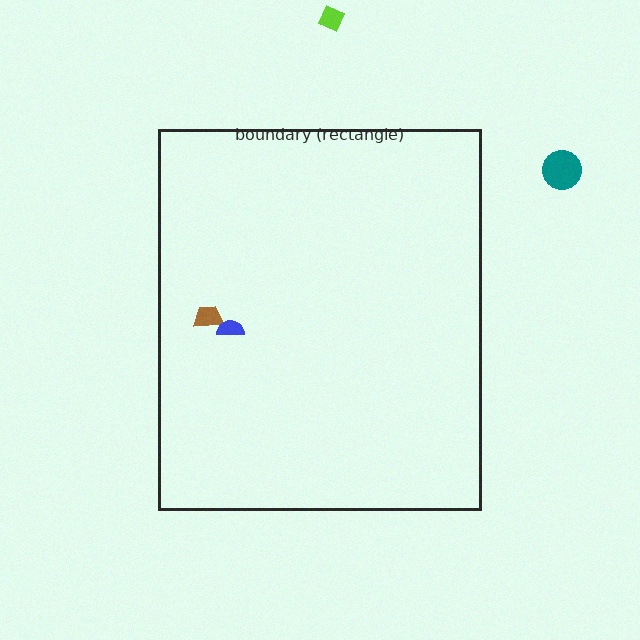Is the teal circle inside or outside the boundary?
Outside.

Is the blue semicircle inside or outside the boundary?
Inside.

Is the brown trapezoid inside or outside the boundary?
Inside.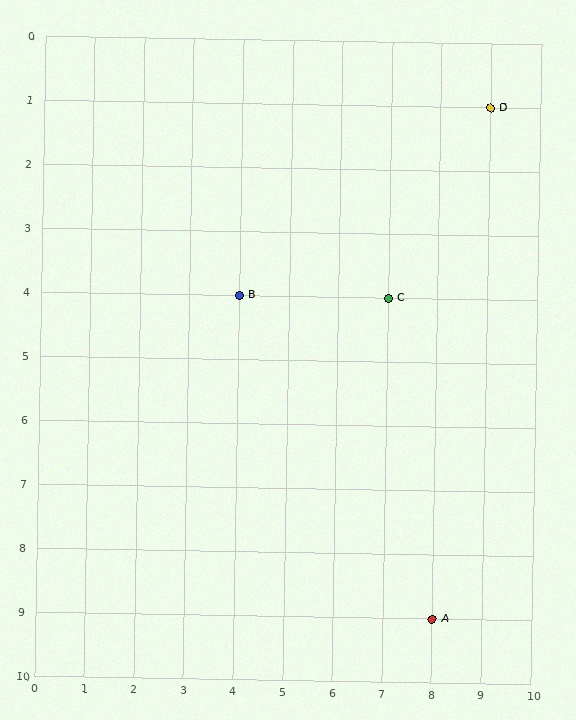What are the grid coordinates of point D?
Point D is at grid coordinates (9, 1).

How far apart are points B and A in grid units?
Points B and A are 4 columns and 5 rows apart (about 6.4 grid units diagonally).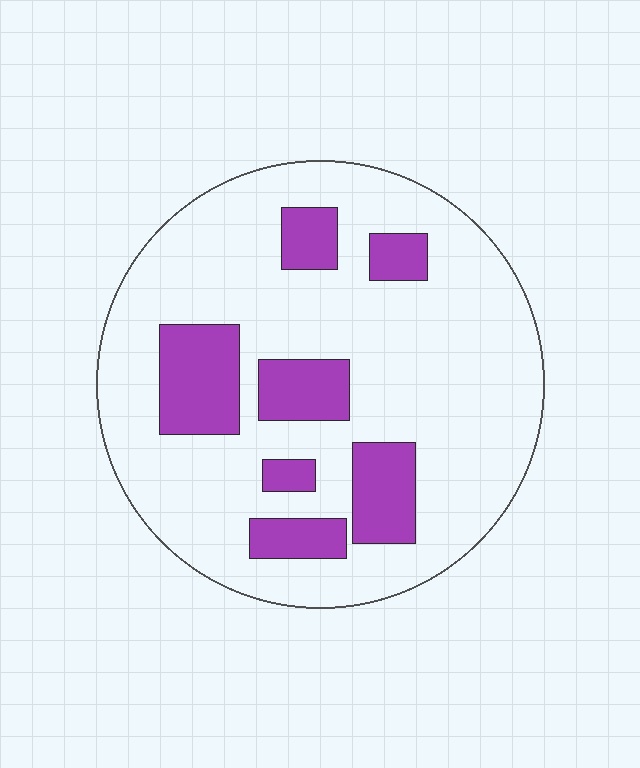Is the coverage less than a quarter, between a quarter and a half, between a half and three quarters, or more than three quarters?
Less than a quarter.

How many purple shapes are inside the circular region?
7.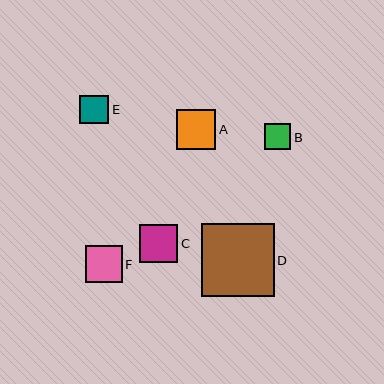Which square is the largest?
Square D is the largest with a size of approximately 72 pixels.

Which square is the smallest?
Square B is the smallest with a size of approximately 26 pixels.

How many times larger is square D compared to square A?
Square D is approximately 1.8 times the size of square A.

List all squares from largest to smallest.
From largest to smallest: D, A, C, F, E, B.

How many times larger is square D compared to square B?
Square D is approximately 2.8 times the size of square B.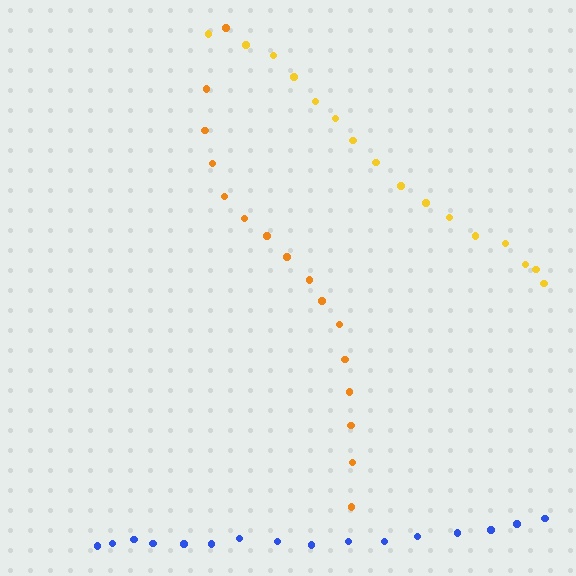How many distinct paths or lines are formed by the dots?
There are 3 distinct paths.